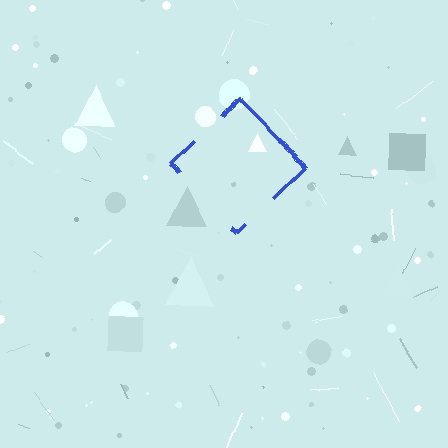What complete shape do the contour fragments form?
The contour fragments form a diamond.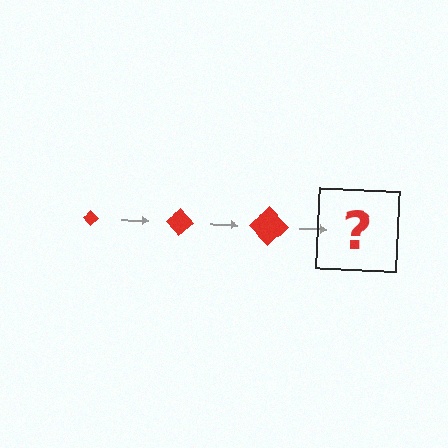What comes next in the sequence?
The next element should be a red diamond, larger than the previous one.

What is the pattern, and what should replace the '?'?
The pattern is that the diamond gets progressively larger each step. The '?' should be a red diamond, larger than the previous one.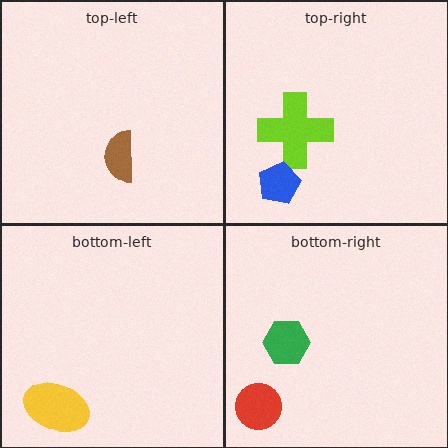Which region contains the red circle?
The bottom-right region.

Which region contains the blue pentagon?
The top-right region.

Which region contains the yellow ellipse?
The bottom-left region.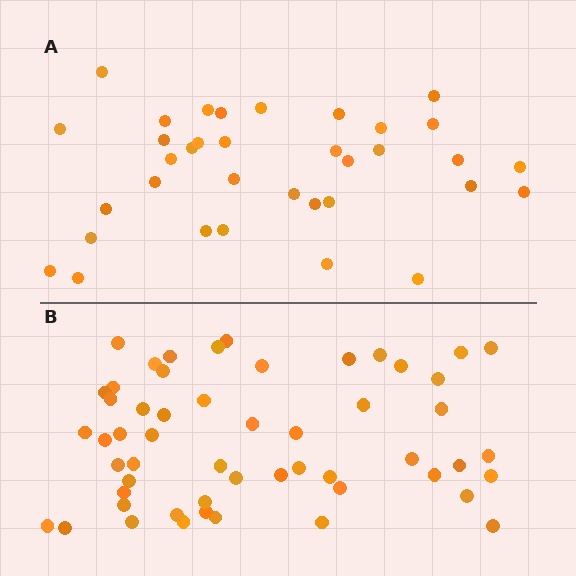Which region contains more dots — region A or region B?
Region B (the bottom region) has more dots.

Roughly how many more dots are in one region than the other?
Region B has approximately 20 more dots than region A.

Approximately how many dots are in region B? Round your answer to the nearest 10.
About 50 dots. (The exact count is 54, which rounds to 50.)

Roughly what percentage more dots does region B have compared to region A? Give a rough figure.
About 55% more.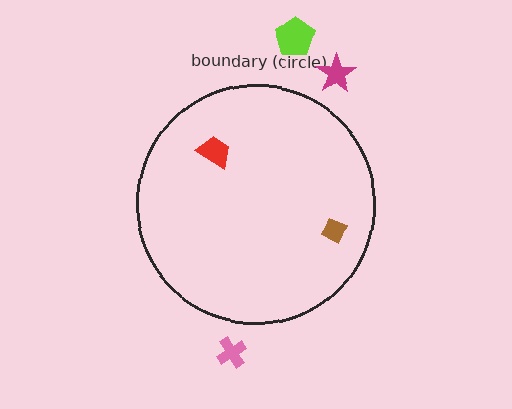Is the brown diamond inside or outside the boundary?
Inside.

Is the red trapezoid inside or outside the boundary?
Inside.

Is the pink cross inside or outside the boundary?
Outside.